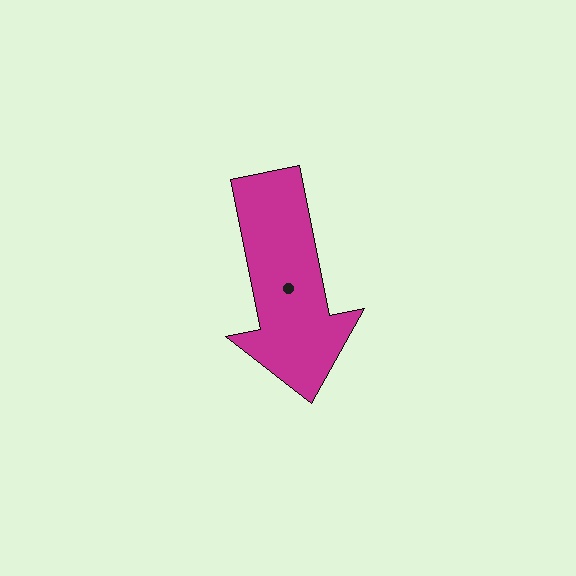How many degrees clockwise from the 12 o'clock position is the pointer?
Approximately 169 degrees.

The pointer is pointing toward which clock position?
Roughly 6 o'clock.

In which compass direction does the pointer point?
South.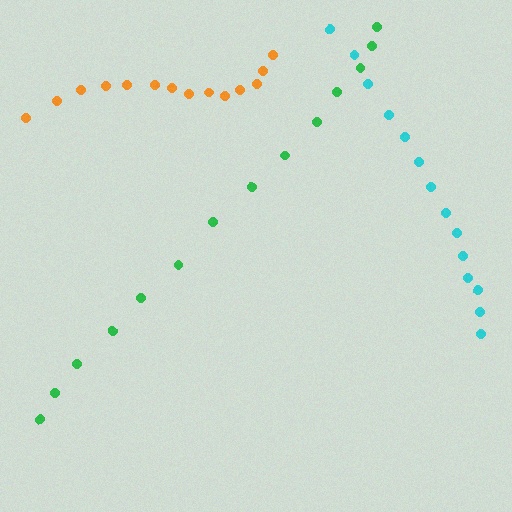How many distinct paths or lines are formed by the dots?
There are 3 distinct paths.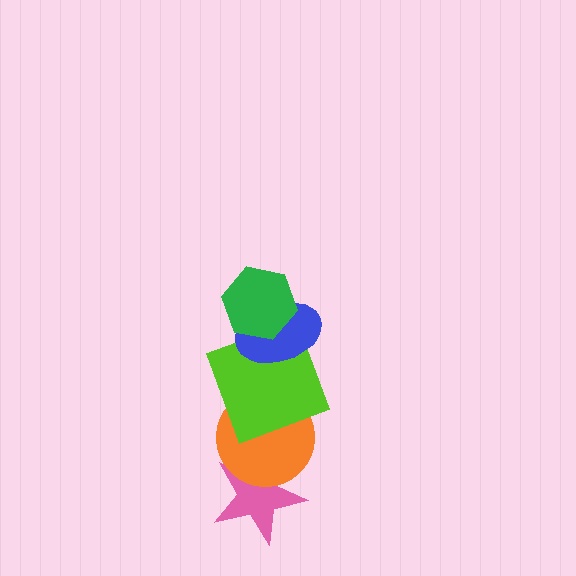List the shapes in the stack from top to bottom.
From top to bottom: the green hexagon, the blue ellipse, the lime square, the orange circle, the pink star.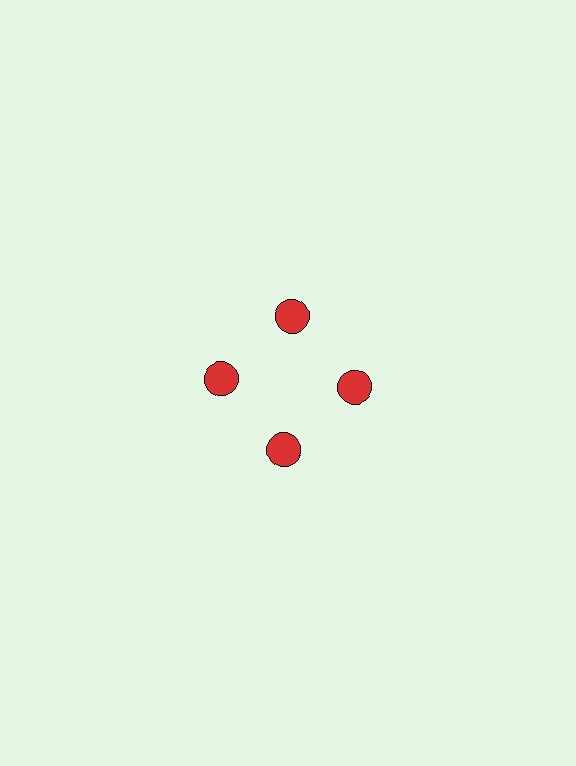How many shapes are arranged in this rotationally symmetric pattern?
There are 4 shapes, arranged in 4 groups of 1.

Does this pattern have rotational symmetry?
Yes, this pattern has 4-fold rotational symmetry. It looks the same after rotating 90 degrees around the center.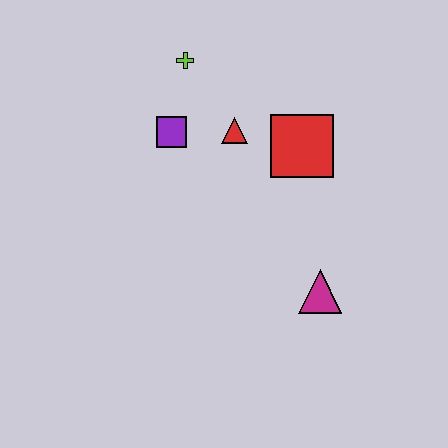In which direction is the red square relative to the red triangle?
The red square is to the right of the red triangle.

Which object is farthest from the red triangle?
The magenta triangle is farthest from the red triangle.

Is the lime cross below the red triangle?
No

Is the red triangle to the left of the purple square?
No